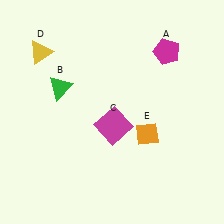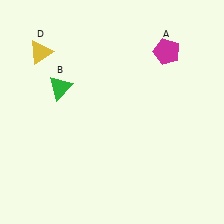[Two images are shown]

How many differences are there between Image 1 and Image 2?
There are 2 differences between the two images.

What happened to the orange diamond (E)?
The orange diamond (E) was removed in Image 2. It was in the bottom-right area of Image 1.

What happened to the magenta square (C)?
The magenta square (C) was removed in Image 2. It was in the bottom-right area of Image 1.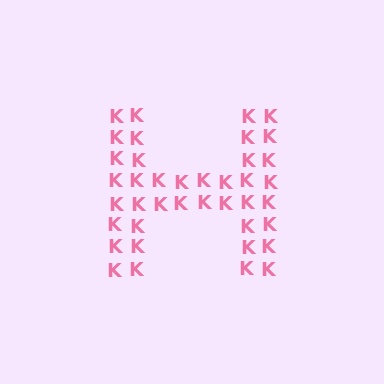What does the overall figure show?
The overall figure shows the letter H.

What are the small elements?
The small elements are letter K's.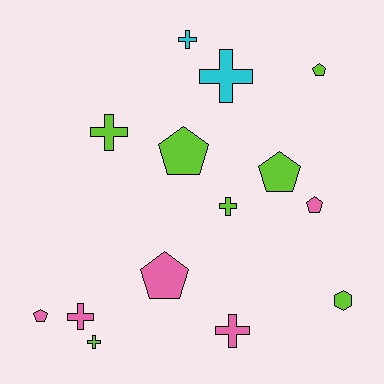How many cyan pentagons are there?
There are no cyan pentagons.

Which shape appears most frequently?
Cross, with 7 objects.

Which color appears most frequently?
Lime, with 7 objects.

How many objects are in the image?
There are 14 objects.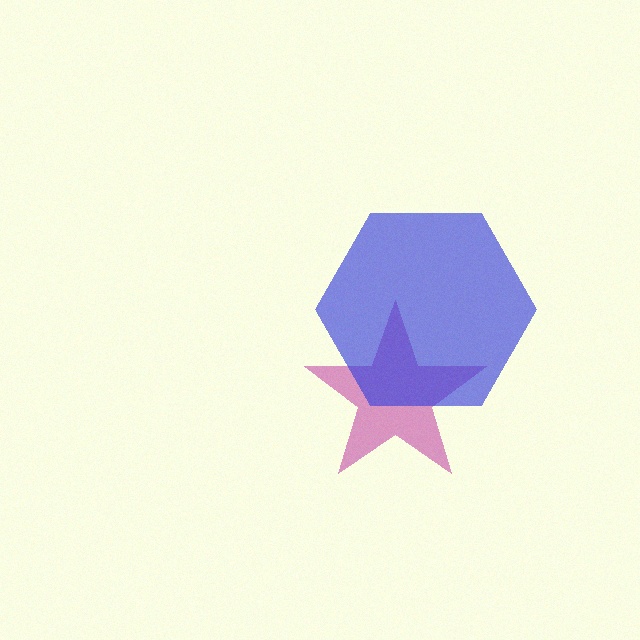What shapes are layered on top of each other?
The layered shapes are: a magenta star, a blue hexagon.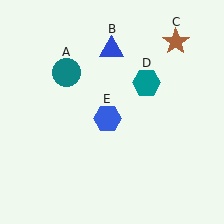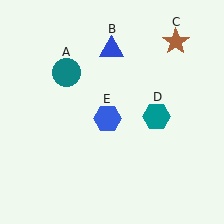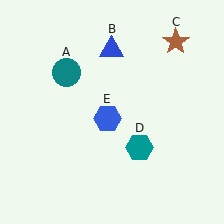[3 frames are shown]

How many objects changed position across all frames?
1 object changed position: teal hexagon (object D).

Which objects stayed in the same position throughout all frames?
Teal circle (object A) and blue triangle (object B) and brown star (object C) and blue hexagon (object E) remained stationary.